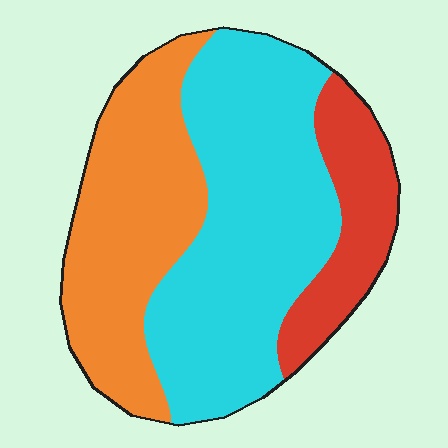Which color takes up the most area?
Cyan, at roughly 50%.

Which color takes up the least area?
Red, at roughly 15%.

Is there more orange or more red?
Orange.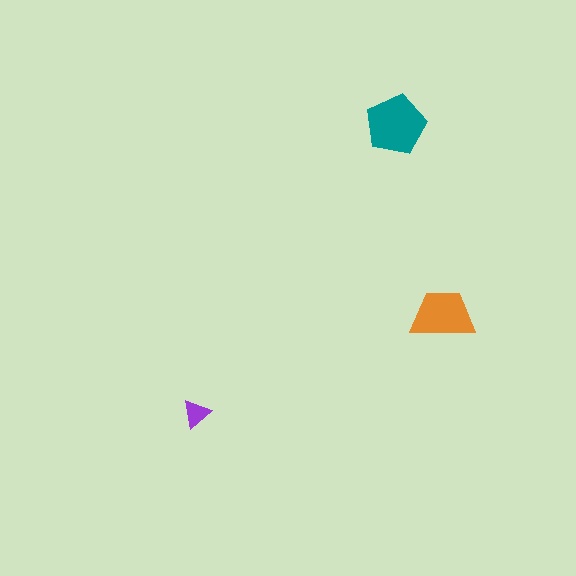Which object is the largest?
The teal pentagon.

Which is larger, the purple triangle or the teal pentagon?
The teal pentagon.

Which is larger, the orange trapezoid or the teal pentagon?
The teal pentagon.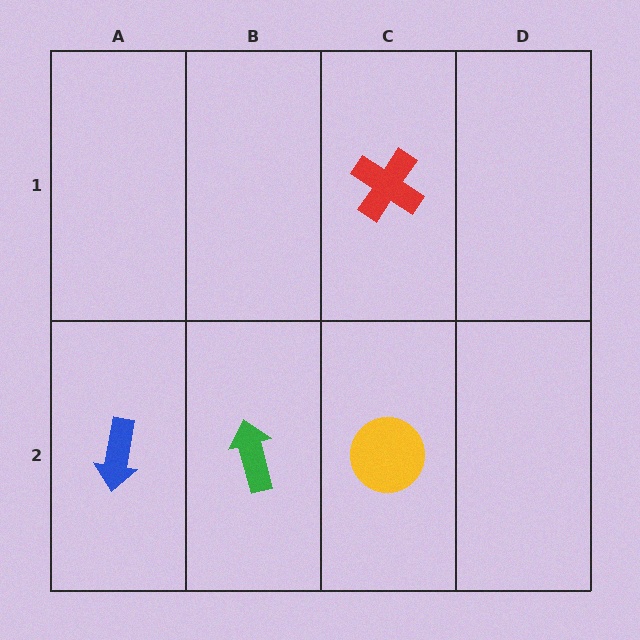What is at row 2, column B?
A green arrow.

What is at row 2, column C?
A yellow circle.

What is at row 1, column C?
A red cross.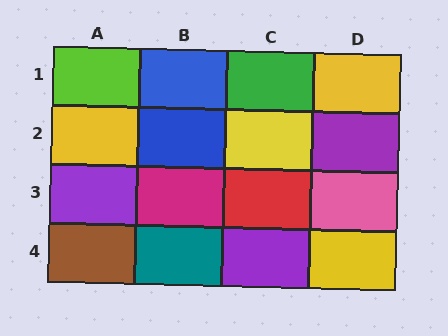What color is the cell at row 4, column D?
Yellow.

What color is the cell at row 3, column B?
Magenta.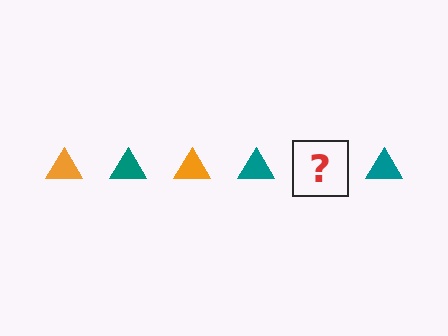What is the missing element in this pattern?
The missing element is an orange triangle.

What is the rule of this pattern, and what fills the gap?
The rule is that the pattern cycles through orange, teal triangles. The gap should be filled with an orange triangle.